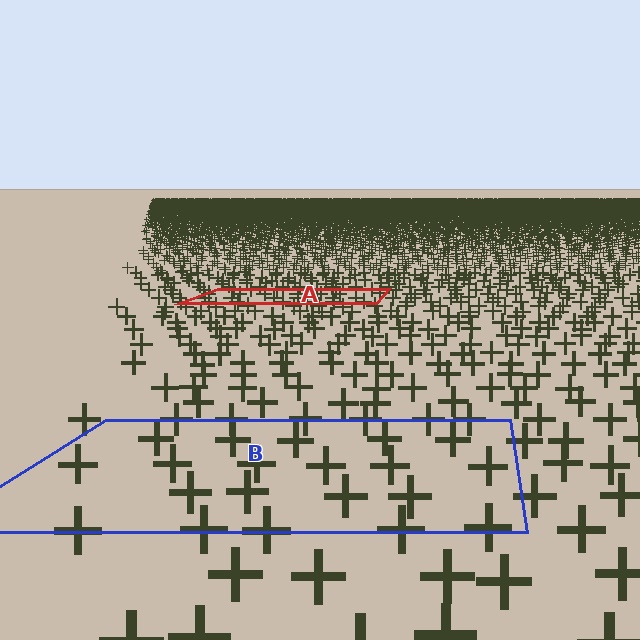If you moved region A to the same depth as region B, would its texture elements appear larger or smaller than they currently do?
They would appear larger. At a closer depth, the same texture elements are projected at a bigger on-screen size.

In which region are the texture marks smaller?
The texture marks are smaller in region A, because it is farther away.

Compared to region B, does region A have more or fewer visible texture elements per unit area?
Region A has more texture elements per unit area — they are packed more densely because it is farther away.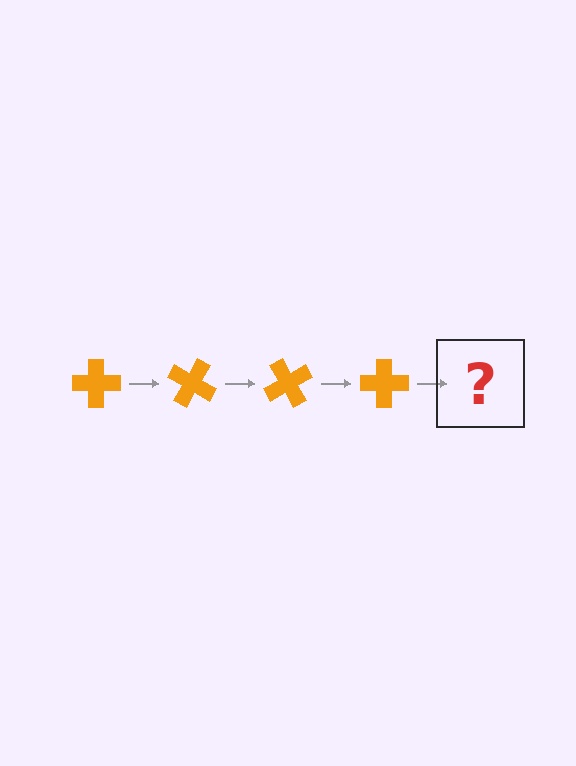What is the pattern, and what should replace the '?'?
The pattern is that the cross rotates 30 degrees each step. The '?' should be an orange cross rotated 120 degrees.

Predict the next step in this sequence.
The next step is an orange cross rotated 120 degrees.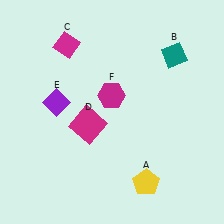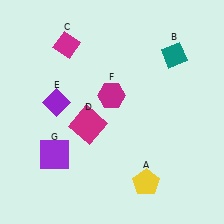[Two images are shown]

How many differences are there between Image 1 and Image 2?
There is 1 difference between the two images.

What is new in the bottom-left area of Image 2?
A purple square (G) was added in the bottom-left area of Image 2.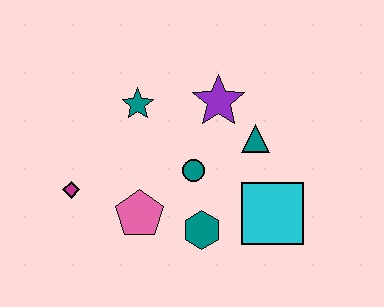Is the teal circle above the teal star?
No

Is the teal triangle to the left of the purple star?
No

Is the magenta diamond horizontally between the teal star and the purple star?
No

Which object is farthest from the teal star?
The cyan square is farthest from the teal star.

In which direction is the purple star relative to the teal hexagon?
The purple star is above the teal hexagon.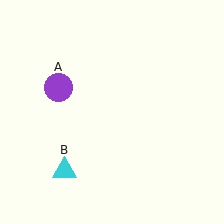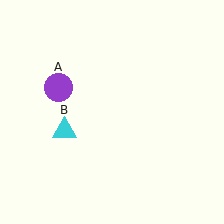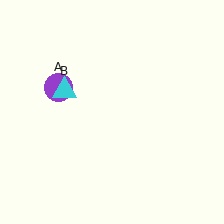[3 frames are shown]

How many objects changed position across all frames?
1 object changed position: cyan triangle (object B).